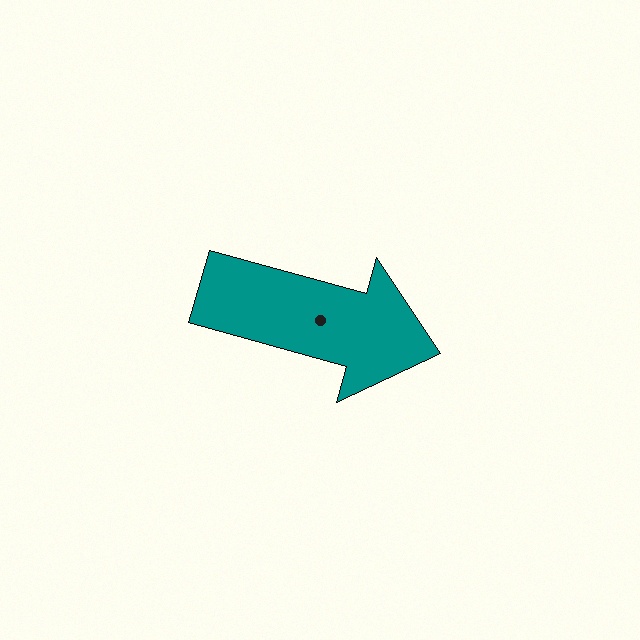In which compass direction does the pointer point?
East.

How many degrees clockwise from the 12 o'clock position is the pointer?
Approximately 106 degrees.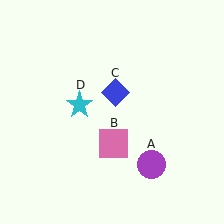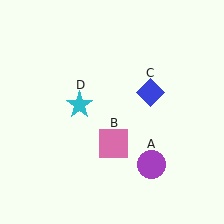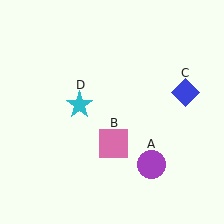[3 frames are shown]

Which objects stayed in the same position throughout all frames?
Purple circle (object A) and pink square (object B) and cyan star (object D) remained stationary.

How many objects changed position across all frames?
1 object changed position: blue diamond (object C).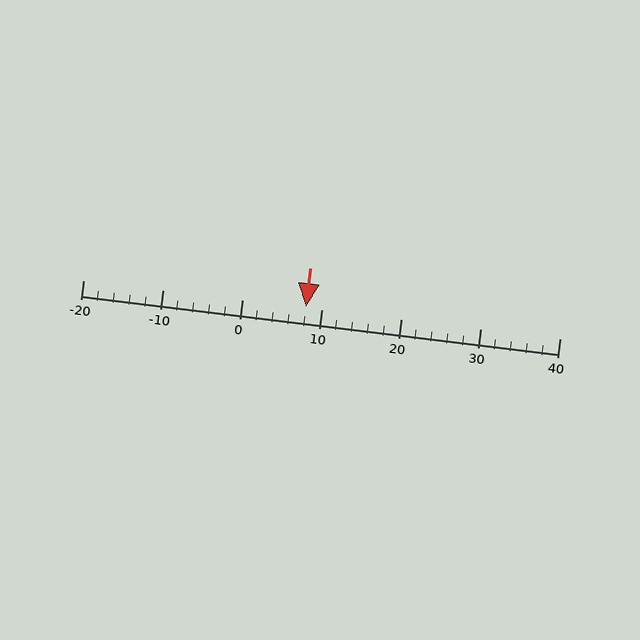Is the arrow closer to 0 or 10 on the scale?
The arrow is closer to 10.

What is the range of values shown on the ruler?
The ruler shows values from -20 to 40.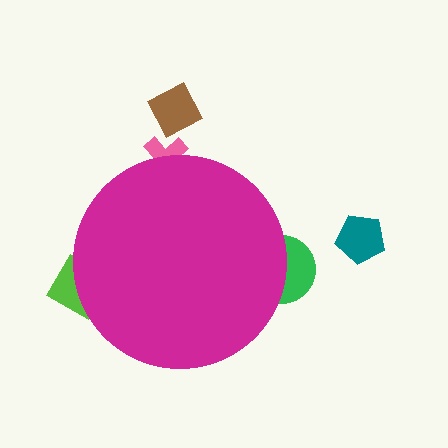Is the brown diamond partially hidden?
No, the brown diamond is fully visible.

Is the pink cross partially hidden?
Yes, the pink cross is partially hidden behind the magenta circle.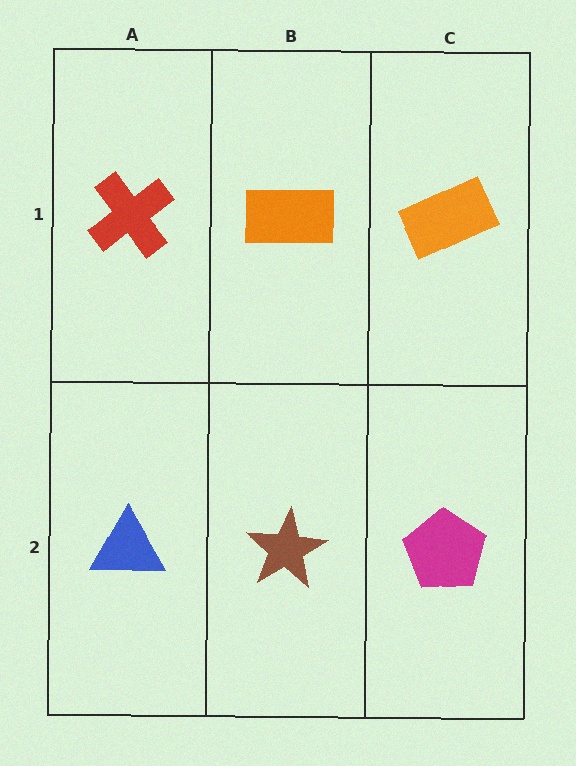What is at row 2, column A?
A blue triangle.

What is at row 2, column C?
A magenta pentagon.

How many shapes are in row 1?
3 shapes.